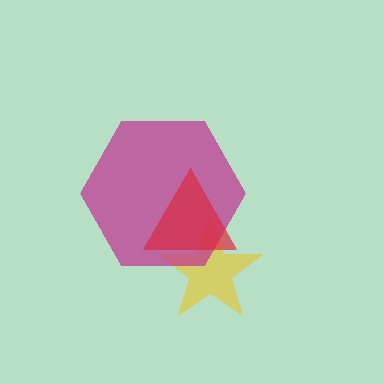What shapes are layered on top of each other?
The layered shapes are: a yellow star, a magenta hexagon, a red triangle.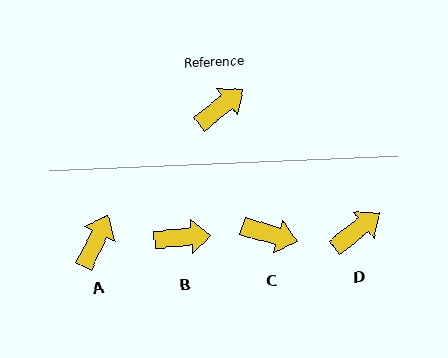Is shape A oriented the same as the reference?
No, it is off by about 26 degrees.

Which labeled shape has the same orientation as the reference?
D.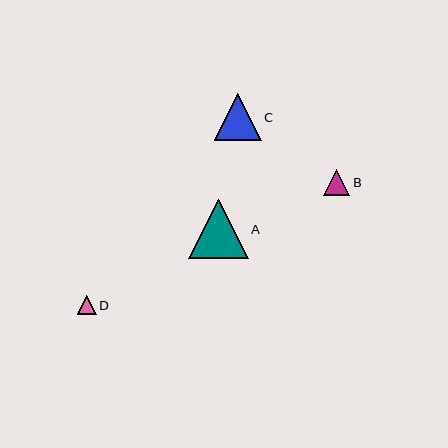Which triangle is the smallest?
Triangle D is the smallest with a size of approximately 19 pixels.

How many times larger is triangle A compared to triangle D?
Triangle A is approximately 3.1 times the size of triangle D.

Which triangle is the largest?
Triangle A is the largest with a size of approximately 59 pixels.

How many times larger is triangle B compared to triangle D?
Triangle B is approximately 1.4 times the size of triangle D.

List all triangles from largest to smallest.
From largest to smallest: A, C, B, D.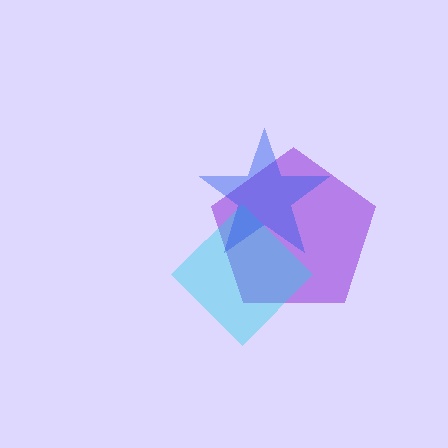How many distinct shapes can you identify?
There are 3 distinct shapes: a purple pentagon, a cyan diamond, a blue star.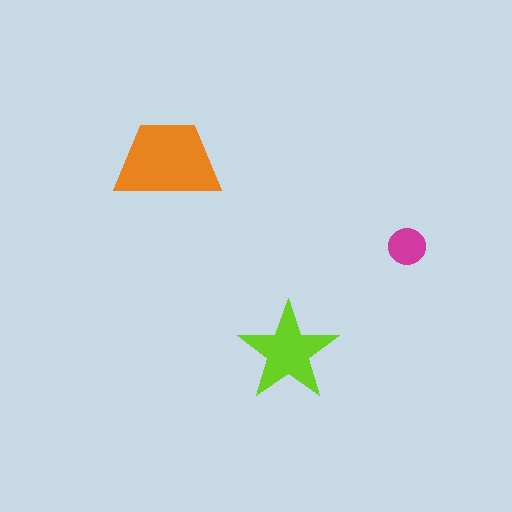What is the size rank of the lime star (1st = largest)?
2nd.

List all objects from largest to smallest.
The orange trapezoid, the lime star, the magenta circle.